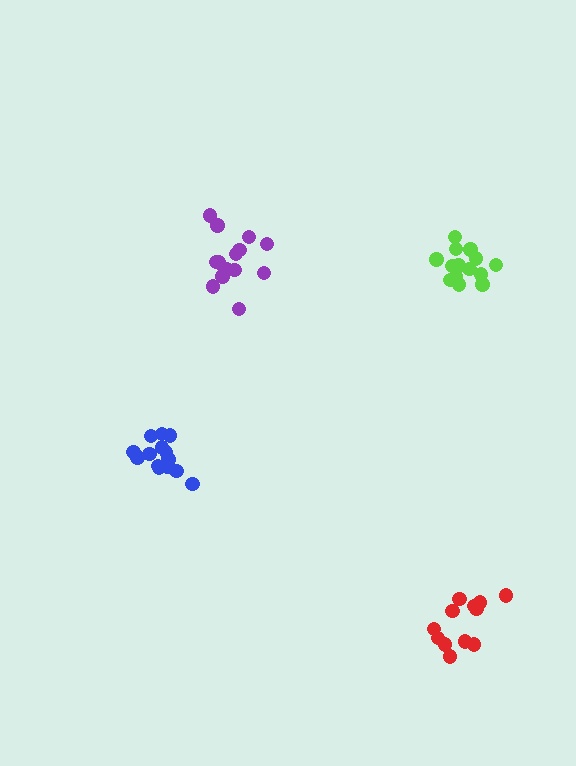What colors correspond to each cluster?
The clusters are colored: purple, red, blue, lime.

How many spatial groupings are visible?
There are 4 spatial groupings.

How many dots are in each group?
Group 1: 14 dots, Group 2: 12 dots, Group 3: 14 dots, Group 4: 14 dots (54 total).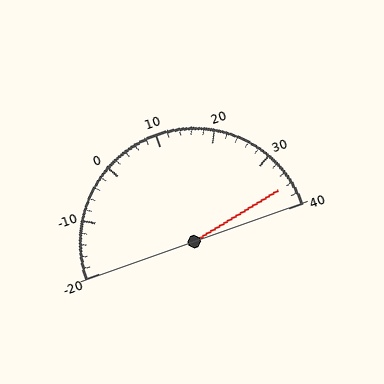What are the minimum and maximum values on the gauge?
The gauge ranges from -20 to 40.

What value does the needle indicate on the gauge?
The needle indicates approximately 36.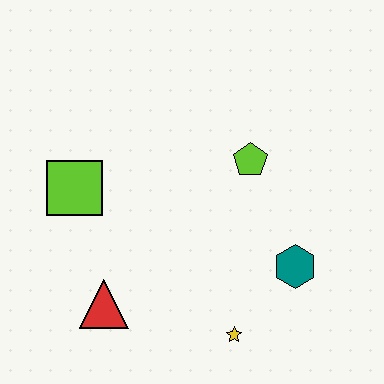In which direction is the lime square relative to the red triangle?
The lime square is above the red triangle.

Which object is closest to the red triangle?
The lime square is closest to the red triangle.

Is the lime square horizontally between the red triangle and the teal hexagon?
No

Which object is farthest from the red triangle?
The lime pentagon is farthest from the red triangle.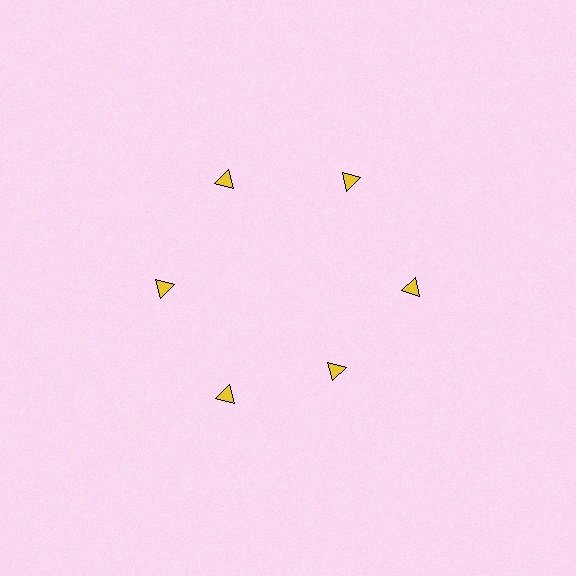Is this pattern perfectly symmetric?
No. The 6 yellow triangles are arranged in a ring, but one element near the 5 o'clock position is pulled inward toward the center, breaking the 6-fold rotational symmetry.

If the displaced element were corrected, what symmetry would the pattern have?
It would have 6-fold rotational symmetry — the pattern would map onto itself every 60 degrees.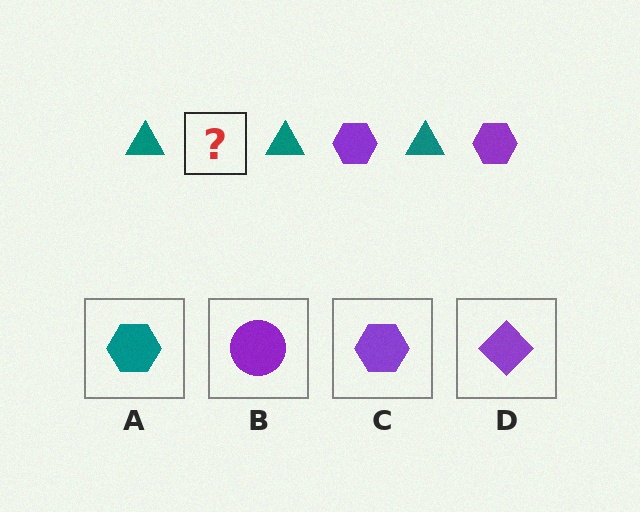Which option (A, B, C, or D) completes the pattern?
C.